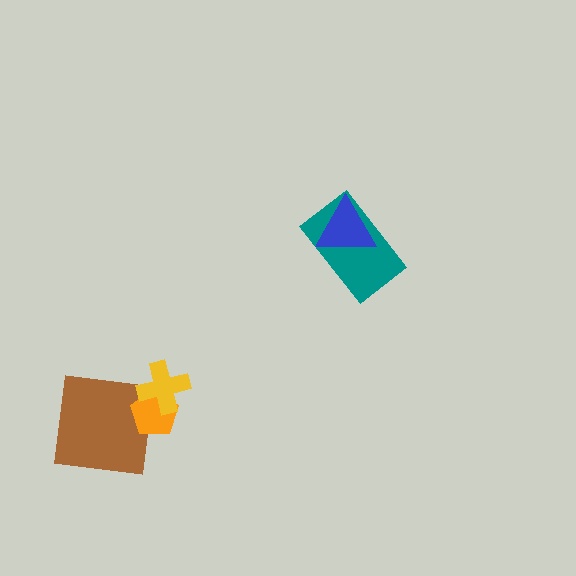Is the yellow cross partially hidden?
No, no other shape covers it.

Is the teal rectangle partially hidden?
Yes, it is partially covered by another shape.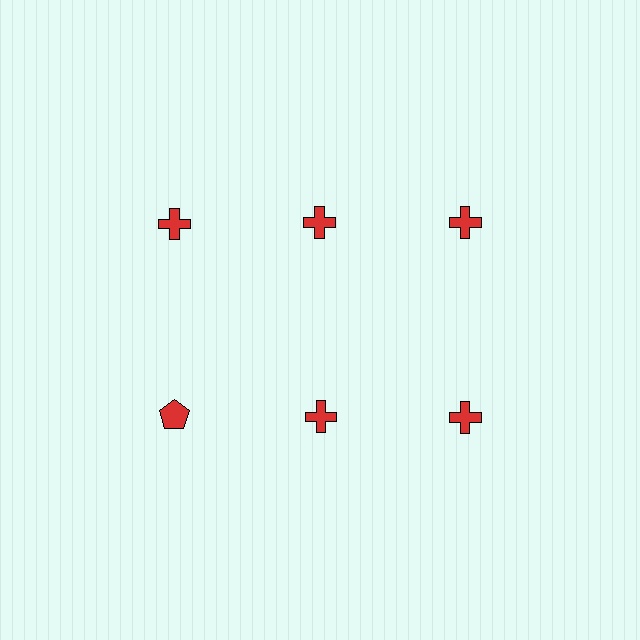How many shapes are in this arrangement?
There are 6 shapes arranged in a grid pattern.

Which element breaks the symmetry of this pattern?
The red pentagon in the second row, leftmost column breaks the symmetry. All other shapes are red crosses.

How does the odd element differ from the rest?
It has a different shape: pentagon instead of cross.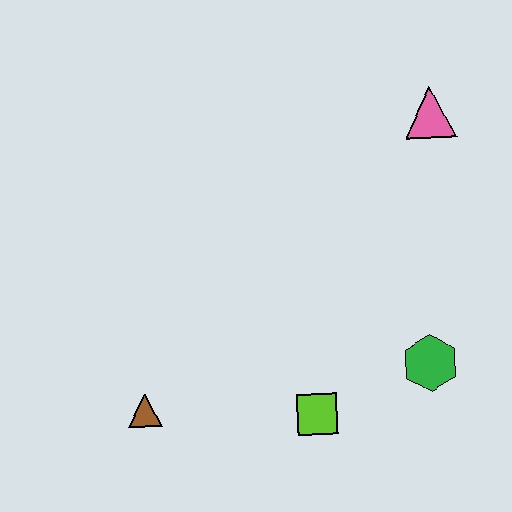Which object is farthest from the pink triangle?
The brown triangle is farthest from the pink triangle.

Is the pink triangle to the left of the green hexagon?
No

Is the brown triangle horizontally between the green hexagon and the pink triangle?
No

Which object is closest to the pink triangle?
The green hexagon is closest to the pink triangle.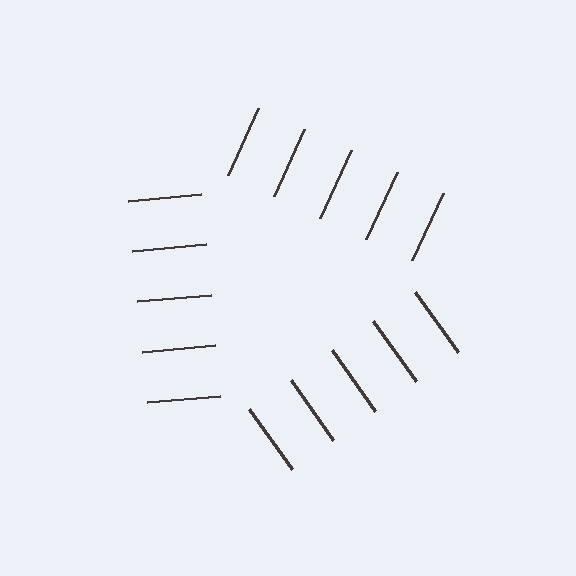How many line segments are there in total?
15 — 5 along each of the 3 edges.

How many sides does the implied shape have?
3 sides — the line-ends trace a triangle.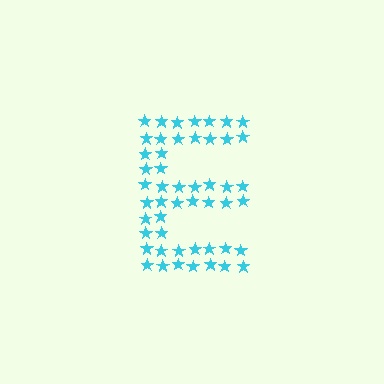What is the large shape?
The large shape is the letter E.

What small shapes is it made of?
It is made of small stars.